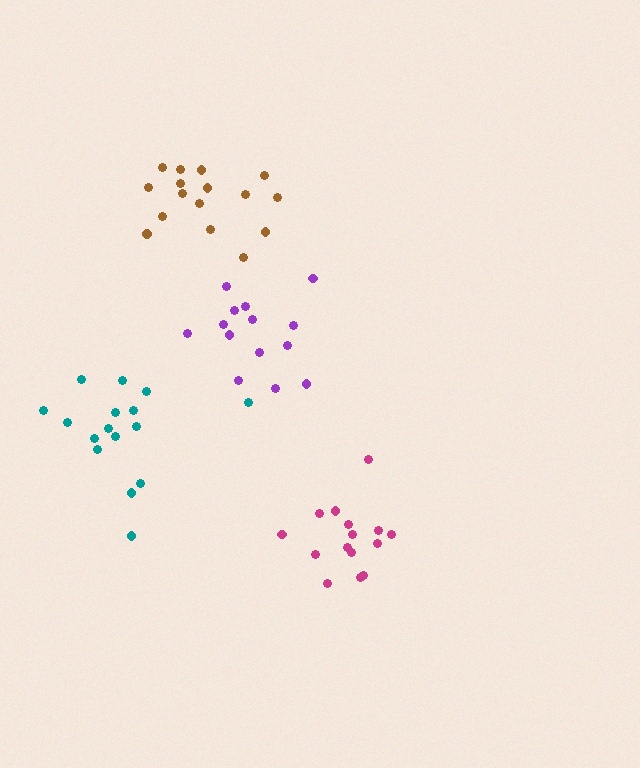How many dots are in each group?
Group 1: 15 dots, Group 2: 16 dots, Group 3: 16 dots, Group 4: 14 dots (61 total).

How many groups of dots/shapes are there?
There are 4 groups.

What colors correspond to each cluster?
The clusters are colored: magenta, brown, teal, purple.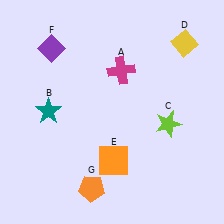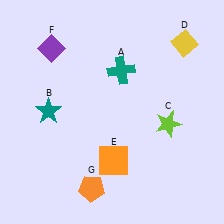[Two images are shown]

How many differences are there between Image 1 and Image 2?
There is 1 difference between the two images.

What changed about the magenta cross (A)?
In Image 1, A is magenta. In Image 2, it changed to teal.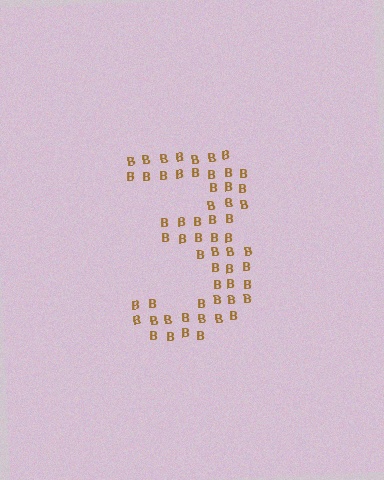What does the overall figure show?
The overall figure shows the digit 3.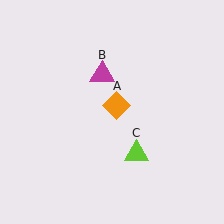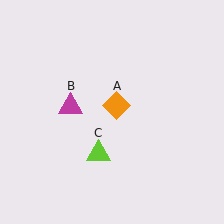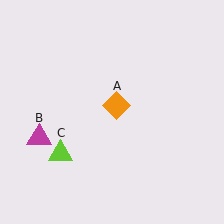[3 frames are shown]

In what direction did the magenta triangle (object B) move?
The magenta triangle (object B) moved down and to the left.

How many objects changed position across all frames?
2 objects changed position: magenta triangle (object B), lime triangle (object C).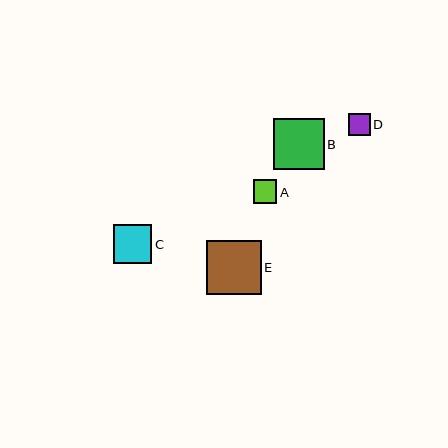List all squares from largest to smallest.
From largest to smallest: E, B, C, A, D.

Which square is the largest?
Square E is the largest with a size of approximately 54 pixels.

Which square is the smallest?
Square D is the smallest with a size of approximately 22 pixels.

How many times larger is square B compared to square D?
Square B is approximately 2.3 times the size of square D.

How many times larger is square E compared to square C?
Square E is approximately 1.4 times the size of square C.